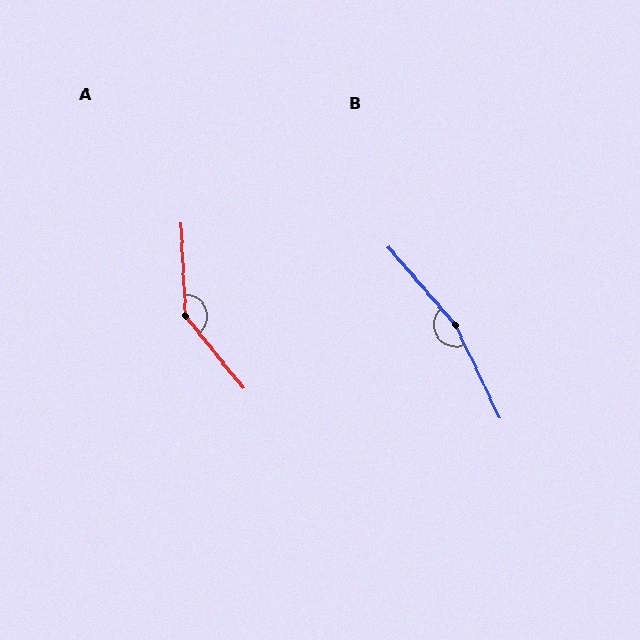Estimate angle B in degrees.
Approximately 165 degrees.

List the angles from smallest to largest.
A (144°), B (165°).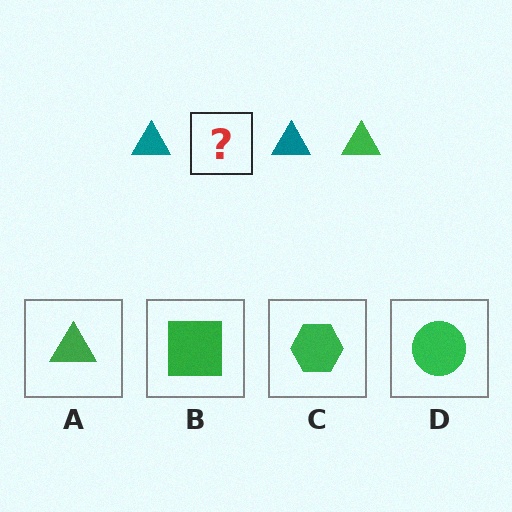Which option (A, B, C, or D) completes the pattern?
A.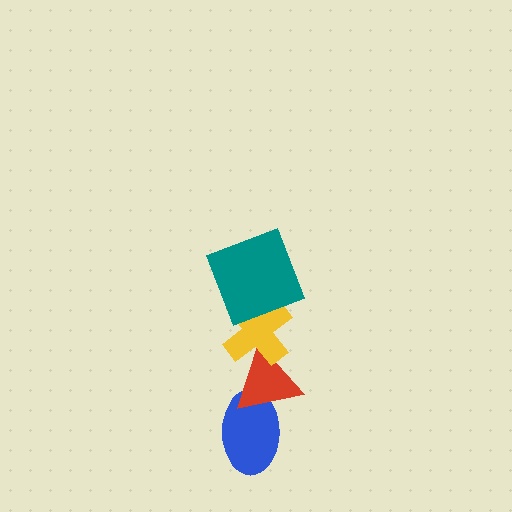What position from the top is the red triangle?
The red triangle is 3rd from the top.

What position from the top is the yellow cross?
The yellow cross is 2nd from the top.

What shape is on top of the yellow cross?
The teal square is on top of the yellow cross.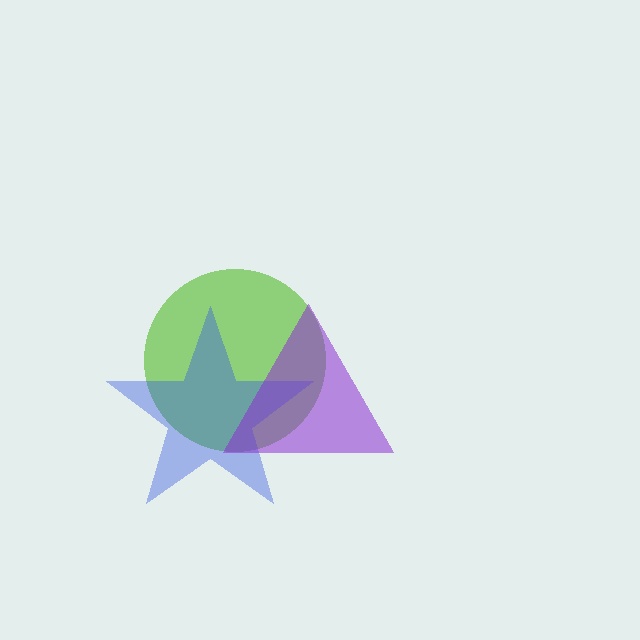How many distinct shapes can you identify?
There are 3 distinct shapes: a lime circle, a blue star, a purple triangle.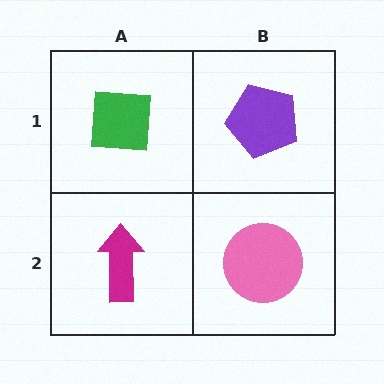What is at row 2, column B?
A pink circle.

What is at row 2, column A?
A magenta arrow.